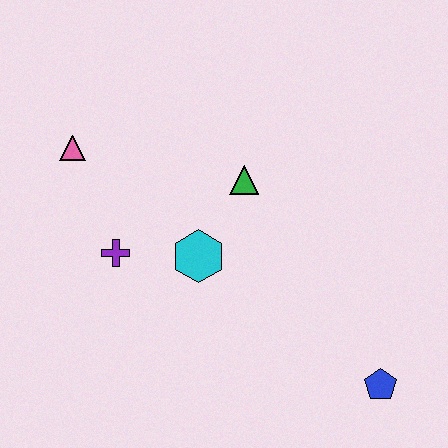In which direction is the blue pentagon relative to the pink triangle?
The blue pentagon is to the right of the pink triangle.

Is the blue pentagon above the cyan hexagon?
No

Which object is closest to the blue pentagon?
The cyan hexagon is closest to the blue pentagon.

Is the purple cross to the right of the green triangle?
No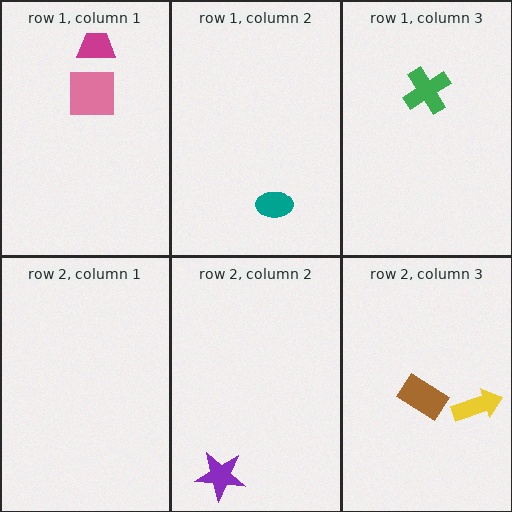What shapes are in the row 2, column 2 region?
The purple star.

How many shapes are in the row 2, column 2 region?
1.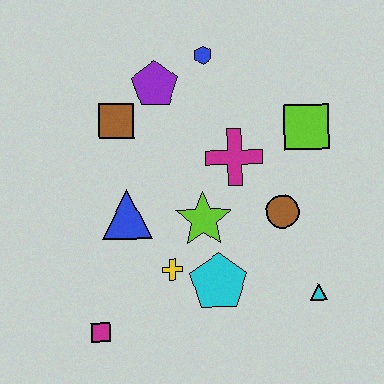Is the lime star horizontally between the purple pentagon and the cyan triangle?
Yes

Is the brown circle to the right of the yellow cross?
Yes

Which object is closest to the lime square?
The magenta cross is closest to the lime square.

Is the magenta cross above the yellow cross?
Yes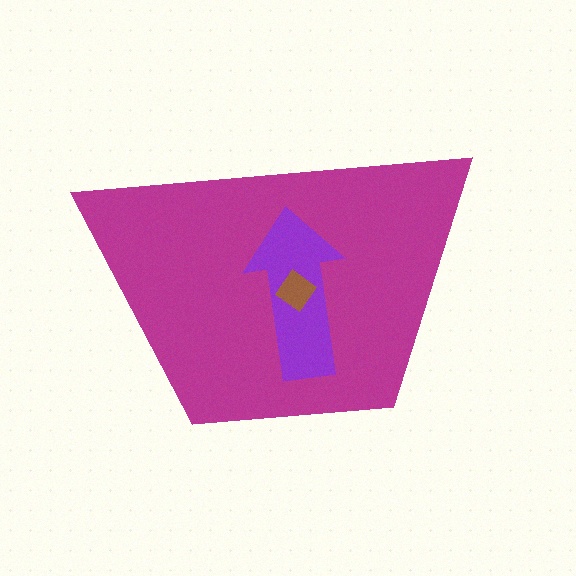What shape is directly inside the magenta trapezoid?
The purple arrow.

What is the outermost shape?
The magenta trapezoid.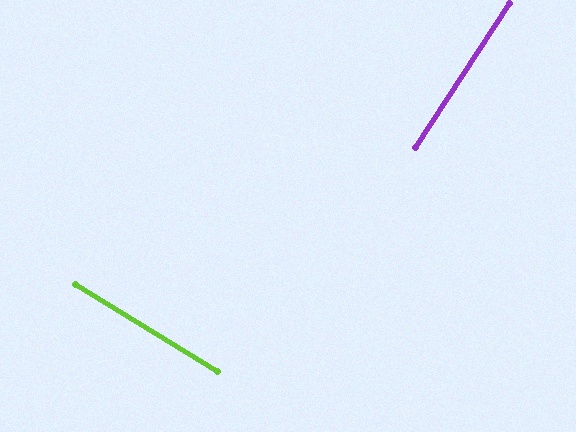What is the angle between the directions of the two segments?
Approximately 88 degrees.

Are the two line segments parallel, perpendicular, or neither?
Perpendicular — they meet at approximately 88°.